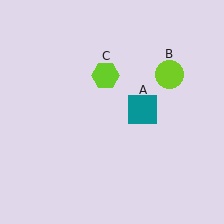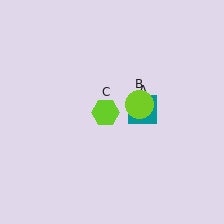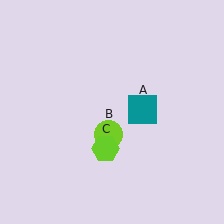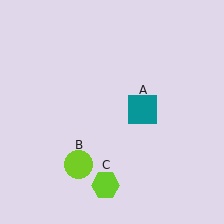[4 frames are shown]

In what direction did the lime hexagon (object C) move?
The lime hexagon (object C) moved down.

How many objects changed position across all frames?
2 objects changed position: lime circle (object B), lime hexagon (object C).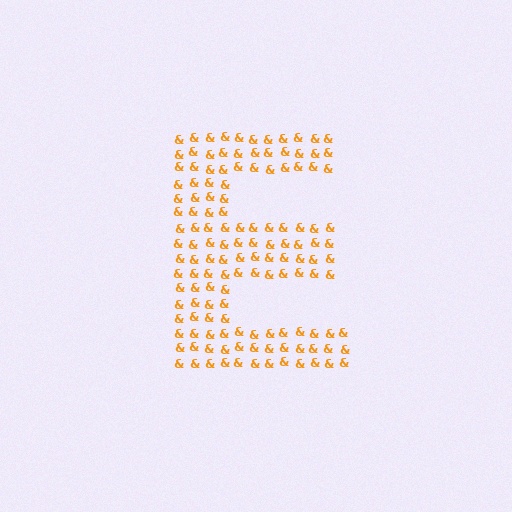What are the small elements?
The small elements are ampersands.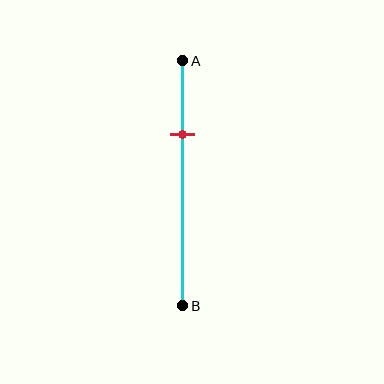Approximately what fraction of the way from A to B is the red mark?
The red mark is approximately 30% of the way from A to B.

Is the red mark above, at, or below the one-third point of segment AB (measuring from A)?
The red mark is above the one-third point of segment AB.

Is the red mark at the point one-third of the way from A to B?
No, the mark is at about 30% from A, not at the 33% one-third point.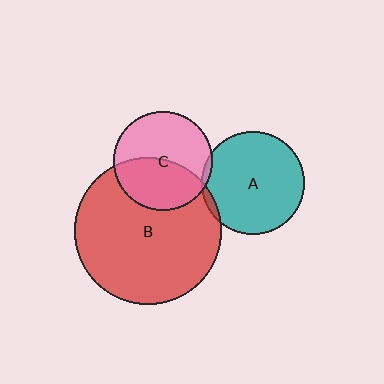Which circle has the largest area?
Circle B (red).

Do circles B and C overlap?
Yes.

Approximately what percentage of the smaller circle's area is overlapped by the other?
Approximately 45%.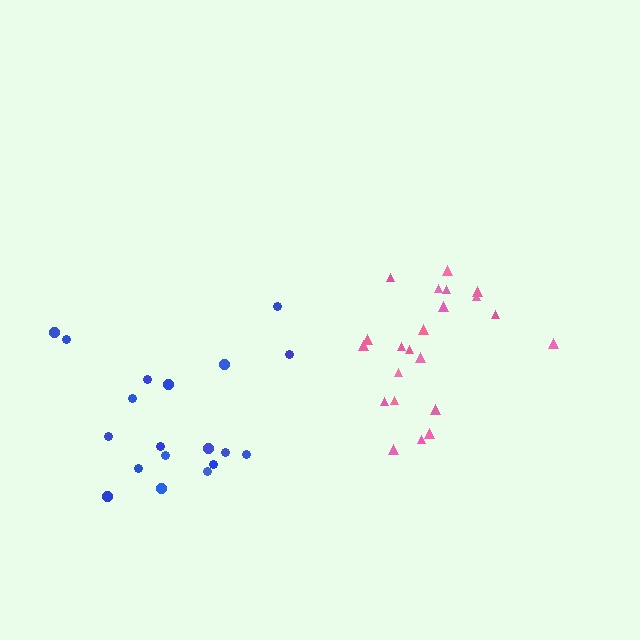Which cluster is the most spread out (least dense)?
Blue.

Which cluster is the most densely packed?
Pink.